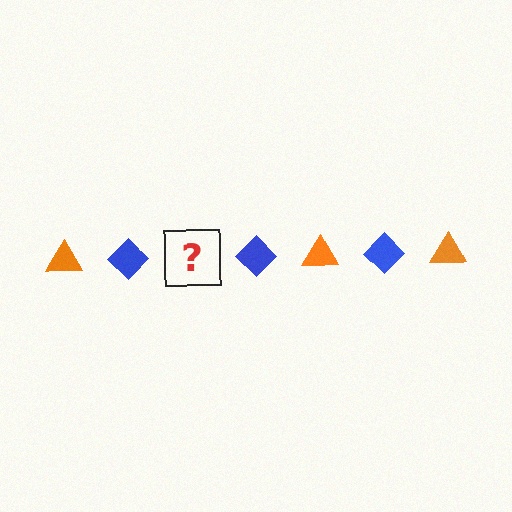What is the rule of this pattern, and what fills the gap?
The rule is that the pattern alternates between orange triangle and blue diamond. The gap should be filled with an orange triangle.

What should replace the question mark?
The question mark should be replaced with an orange triangle.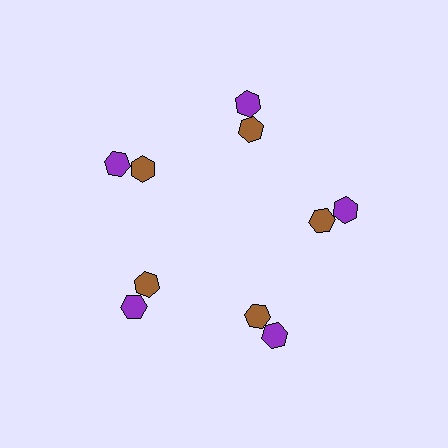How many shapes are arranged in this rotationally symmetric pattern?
There are 10 shapes, arranged in 5 groups of 2.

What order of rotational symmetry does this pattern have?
This pattern has 5-fold rotational symmetry.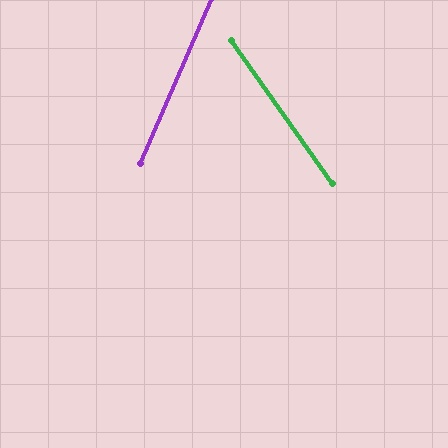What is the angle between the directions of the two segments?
Approximately 58 degrees.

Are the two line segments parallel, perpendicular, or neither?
Neither parallel nor perpendicular — they differ by about 58°.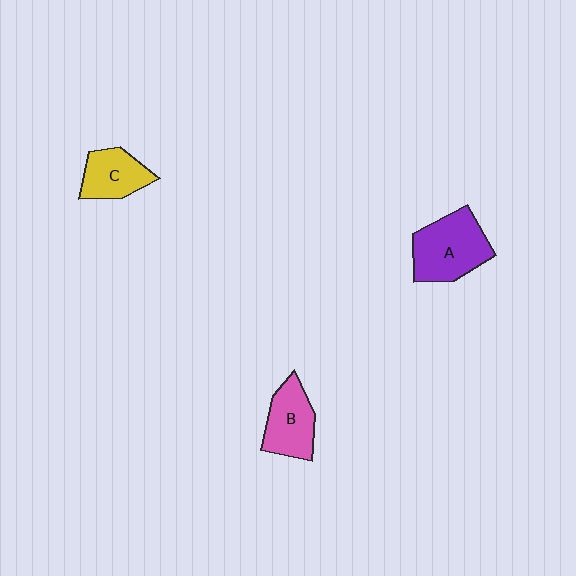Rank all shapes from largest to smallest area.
From largest to smallest: A (purple), B (pink), C (yellow).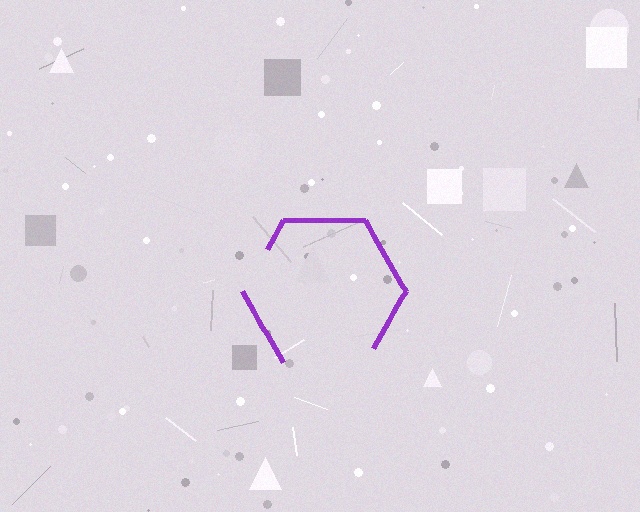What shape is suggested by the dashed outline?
The dashed outline suggests a hexagon.